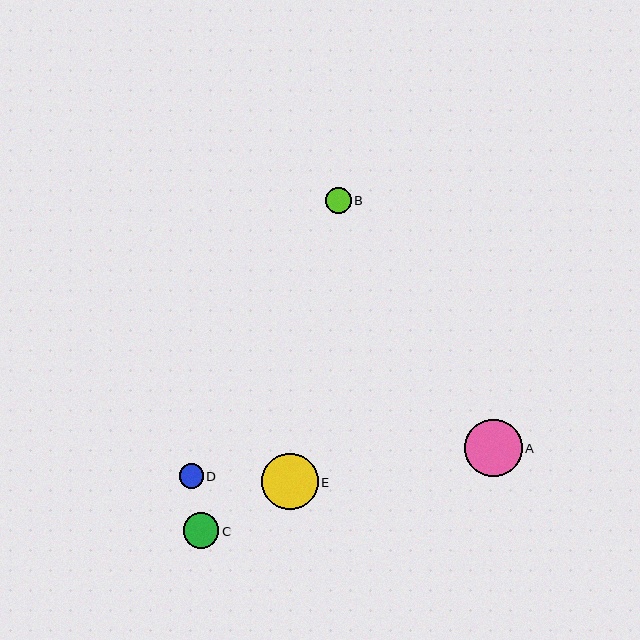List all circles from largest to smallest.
From largest to smallest: A, E, C, B, D.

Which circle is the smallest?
Circle D is the smallest with a size of approximately 24 pixels.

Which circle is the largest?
Circle A is the largest with a size of approximately 58 pixels.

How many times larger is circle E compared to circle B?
Circle E is approximately 2.2 times the size of circle B.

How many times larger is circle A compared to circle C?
Circle A is approximately 1.6 times the size of circle C.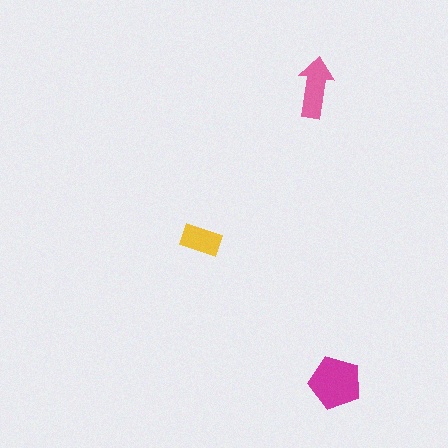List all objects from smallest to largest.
The yellow rectangle, the pink arrow, the magenta pentagon.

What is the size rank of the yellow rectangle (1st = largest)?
3rd.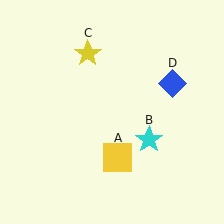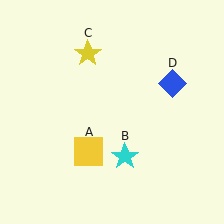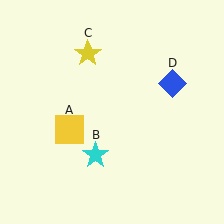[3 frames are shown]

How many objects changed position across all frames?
2 objects changed position: yellow square (object A), cyan star (object B).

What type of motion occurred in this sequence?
The yellow square (object A), cyan star (object B) rotated clockwise around the center of the scene.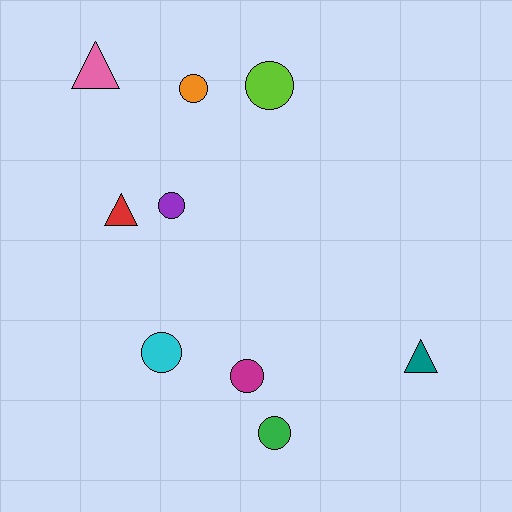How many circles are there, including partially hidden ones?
There are 6 circles.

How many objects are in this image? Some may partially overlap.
There are 9 objects.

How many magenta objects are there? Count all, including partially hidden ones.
There is 1 magenta object.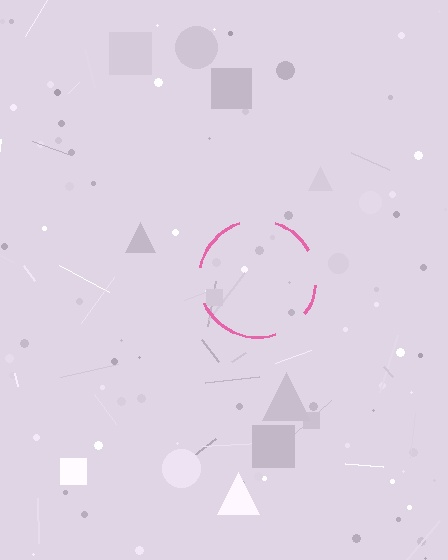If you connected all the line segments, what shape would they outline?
They would outline a circle.